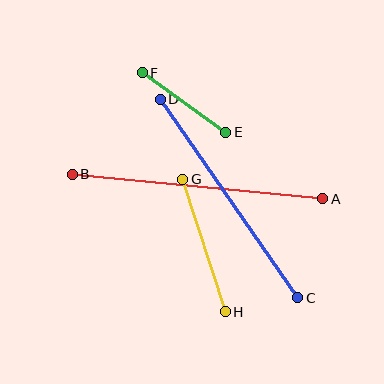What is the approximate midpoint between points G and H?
The midpoint is at approximately (204, 245) pixels.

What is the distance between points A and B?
The distance is approximately 252 pixels.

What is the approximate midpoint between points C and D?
The midpoint is at approximately (229, 199) pixels.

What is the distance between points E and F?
The distance is approximately 103 pixels.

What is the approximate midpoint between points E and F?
The midpoint is at approximately (184, 103) pixels.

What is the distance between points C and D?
The distance is approximately 242 pixels.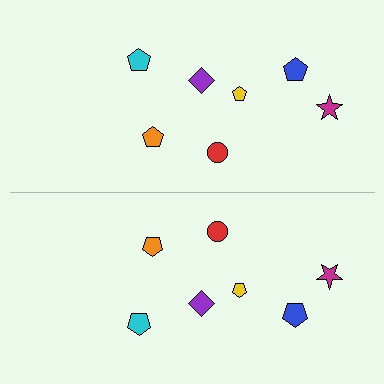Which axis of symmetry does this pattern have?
The pattern has a horizontal axis of symmetry running through the center of the image.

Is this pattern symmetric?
Yes, this pattern has bilateral (reflection) symmetry.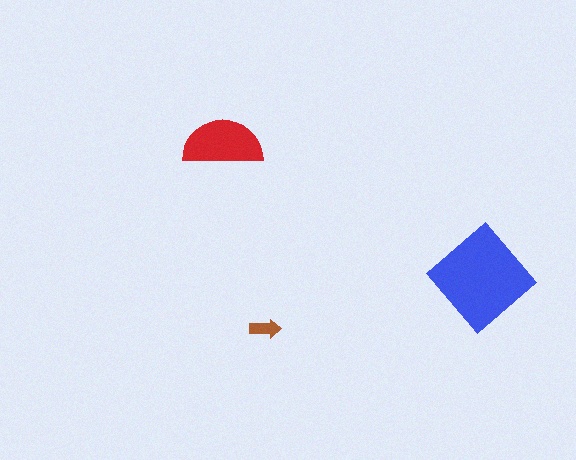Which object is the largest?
The blue diamond.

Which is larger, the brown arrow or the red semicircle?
The red semicircle.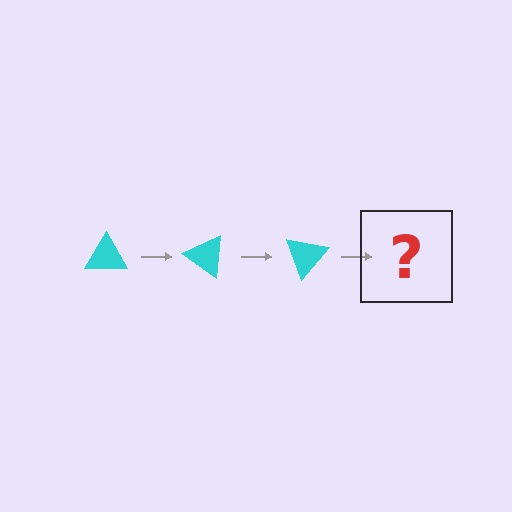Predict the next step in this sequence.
The next step is a cyan triangle rotated 105 degrees.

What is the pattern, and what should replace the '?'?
The pattern is that the triangle rotates 35 degrees each step. The '?' should be a cyan triangle rotated 105 degrees.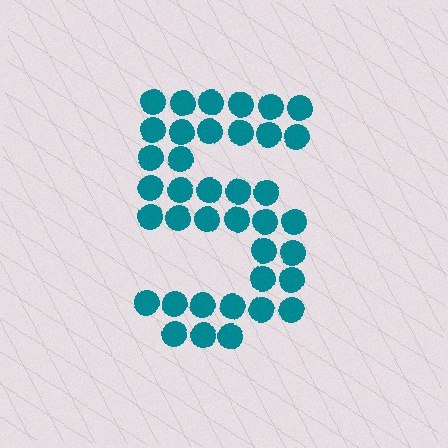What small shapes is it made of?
It is made of small circles.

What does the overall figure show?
The overall figure shows the digit 5.